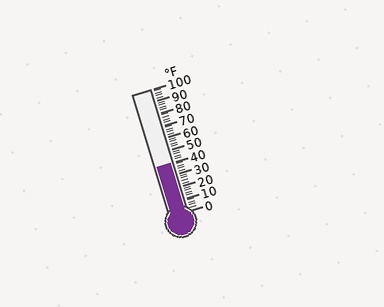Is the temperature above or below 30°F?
The temperature is above 30°F.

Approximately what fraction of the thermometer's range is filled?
The thermometer is filled to approximately 40% of its range.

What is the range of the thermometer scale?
The thermometer scale ranges from 0°F to 100°F.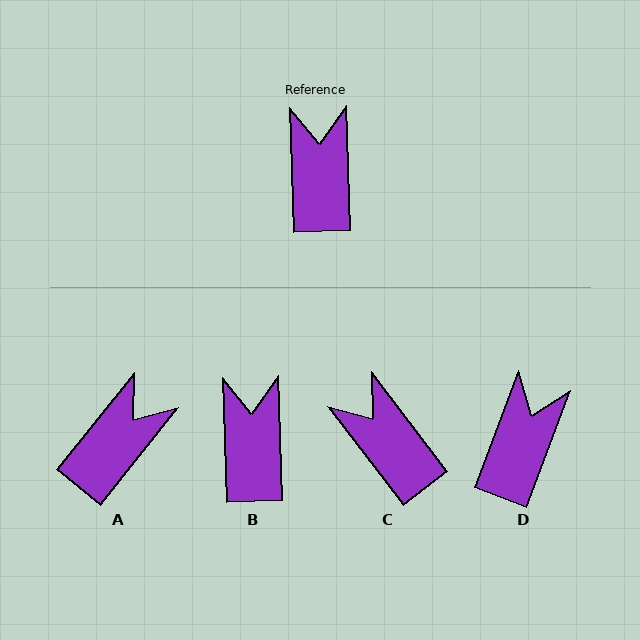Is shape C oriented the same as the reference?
No, it is off by about 36 degrees.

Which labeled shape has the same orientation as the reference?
B.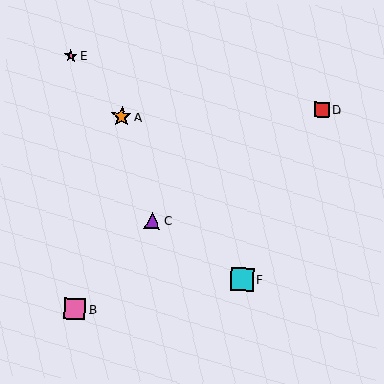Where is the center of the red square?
The center of the red square is at (321, 110).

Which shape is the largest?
The cyan square (labeled F) is the largest.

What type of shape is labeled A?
Shape A is an orange star.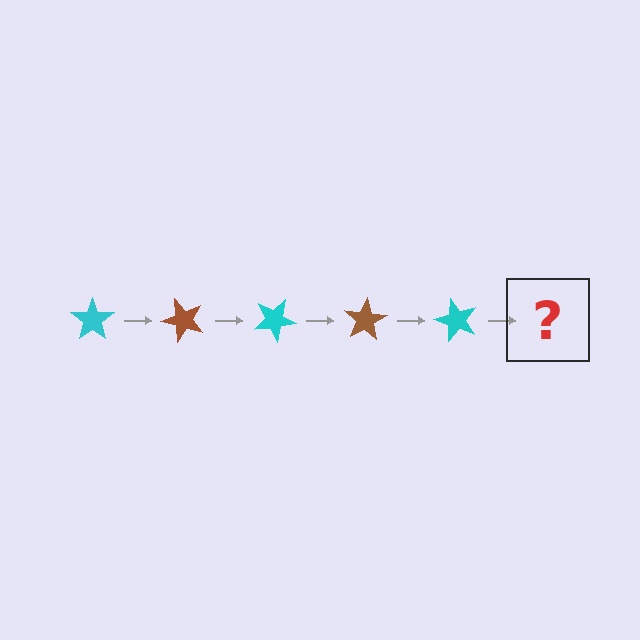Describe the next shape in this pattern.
It should be a brown star, rotated 250 degrees from the start.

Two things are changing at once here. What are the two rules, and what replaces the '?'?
The two rules are that it rotates 50 degrees each step and the color cycles through cyan and brown. The '?' should be a brown star, rotated 250 degrees from the start.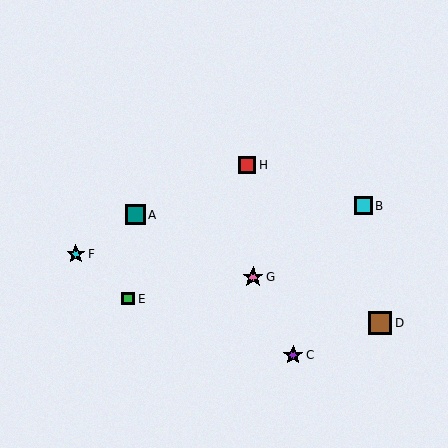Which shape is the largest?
The brown square (labeled D) is the largest.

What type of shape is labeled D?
Shape D is a brown square.